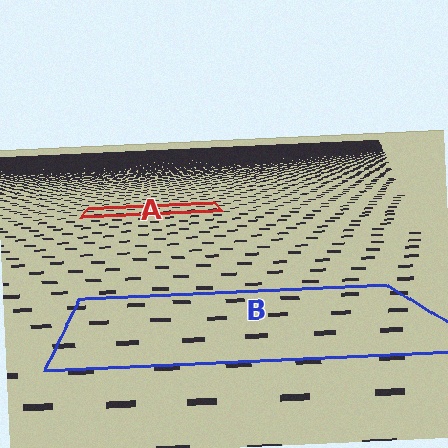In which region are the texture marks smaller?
The texture marks are smaller in region A, because it is farther away.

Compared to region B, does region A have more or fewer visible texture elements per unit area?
Region A has more texture elements per unit area — they are packed more densely because it is farther away.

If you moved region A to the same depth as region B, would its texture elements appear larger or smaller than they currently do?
They would appear larger. At a closer depth, the same texture elements are projected at a bigger on-screen size.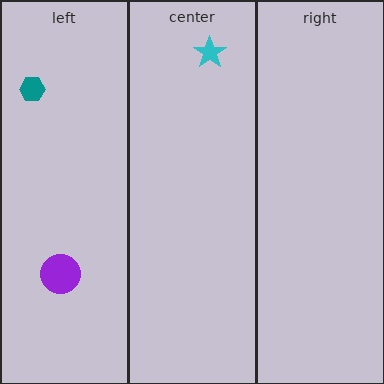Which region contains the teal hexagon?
The left region.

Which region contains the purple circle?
The left region.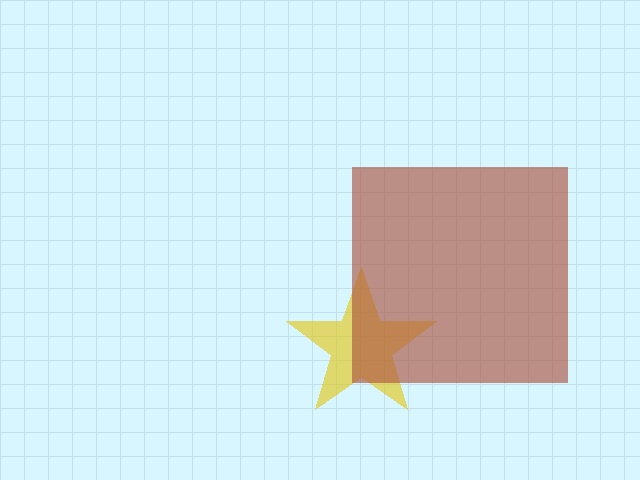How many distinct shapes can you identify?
There are 2 distinct shapes: a yellow star, a brown square.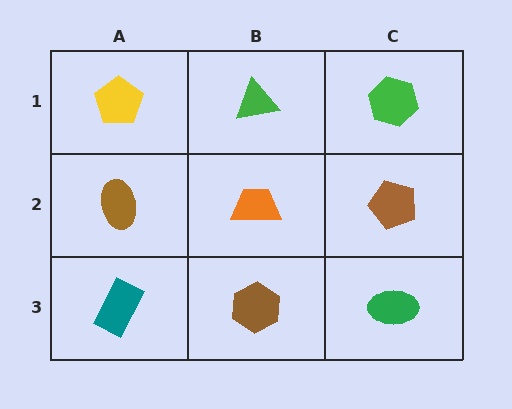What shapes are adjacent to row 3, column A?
A brown ellipse (row 2, column A), a brown hexagon (row 3, column B).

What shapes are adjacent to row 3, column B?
An orange trapezoid (row 2, column B), a teal rectangle (row 3, column A), a green ellipse (row 3, column C).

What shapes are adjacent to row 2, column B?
A green triangle (row 1, column B), a brown hexagon (row 3, column B), a brown ellipse (row 2, column A), a brown pentagon (row 2, column C).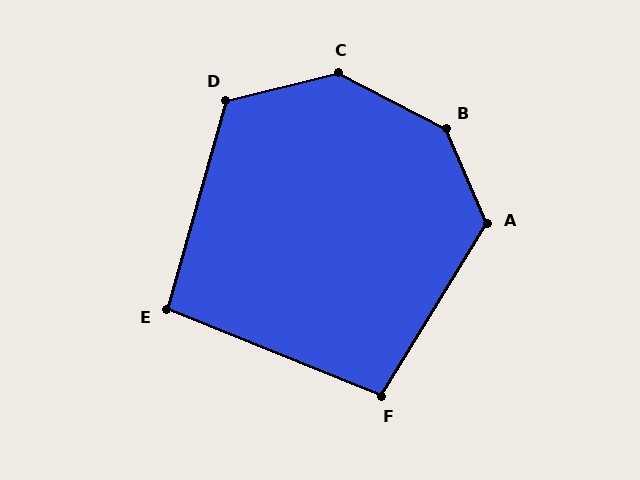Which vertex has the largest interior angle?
B, at approximately 141 degrees.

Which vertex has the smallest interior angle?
E, at approximately 96 degrees.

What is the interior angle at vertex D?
Approximately 120 degrees (obtuse).